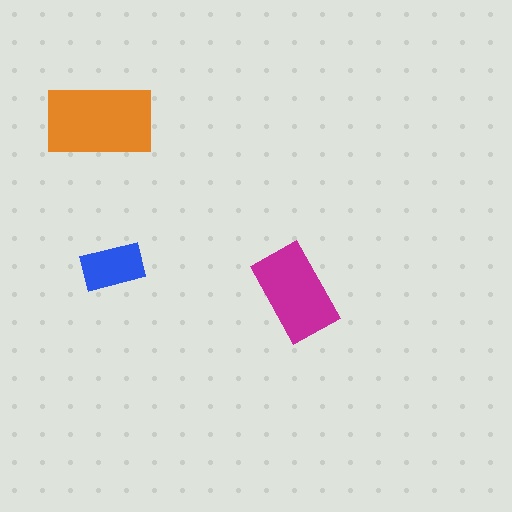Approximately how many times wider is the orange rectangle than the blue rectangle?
About 1.5 times wider.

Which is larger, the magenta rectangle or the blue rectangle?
The magenta one.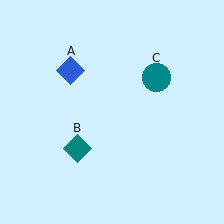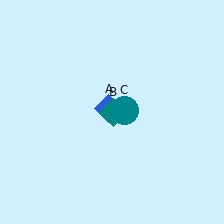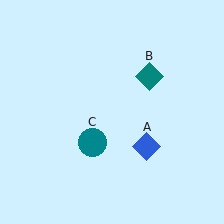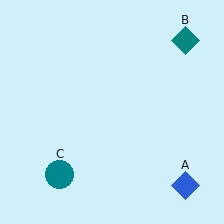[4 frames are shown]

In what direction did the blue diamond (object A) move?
The blue diamond (object A) moved down and to the right.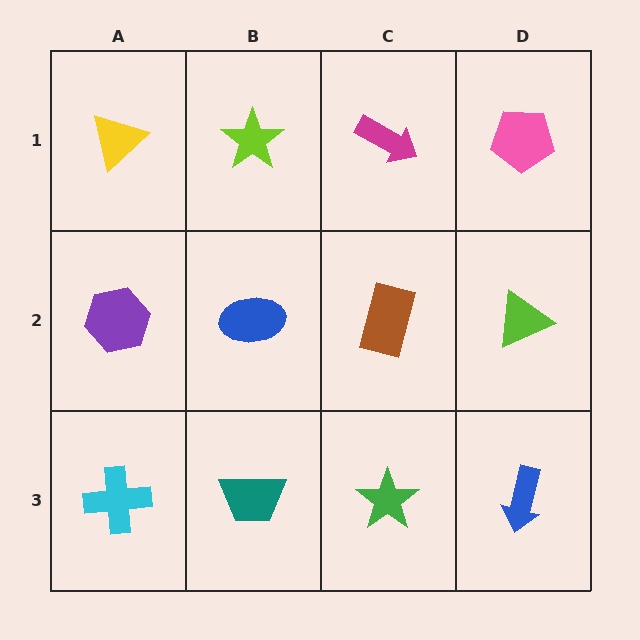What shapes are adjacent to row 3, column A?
A purple hexagon (row 2, column A), a teal trapezoid (row 3, column B).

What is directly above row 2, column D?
A pink pentagon.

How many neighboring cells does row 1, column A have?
2.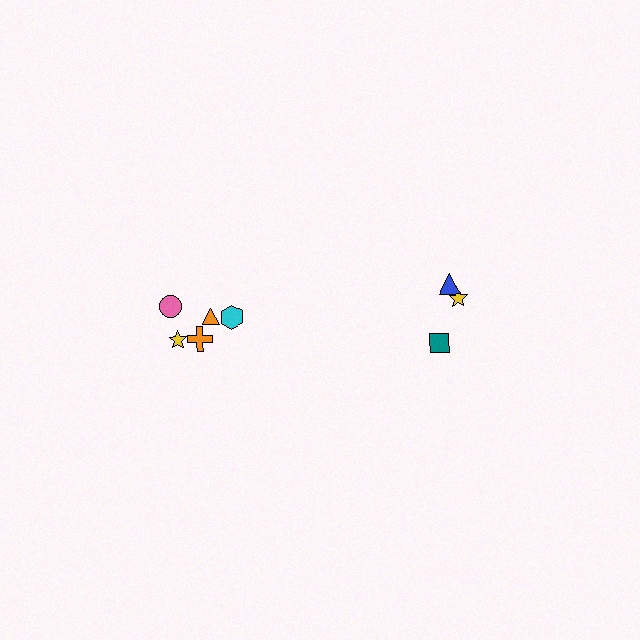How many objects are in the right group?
There are 3 objects.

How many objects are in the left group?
There are 5 objects.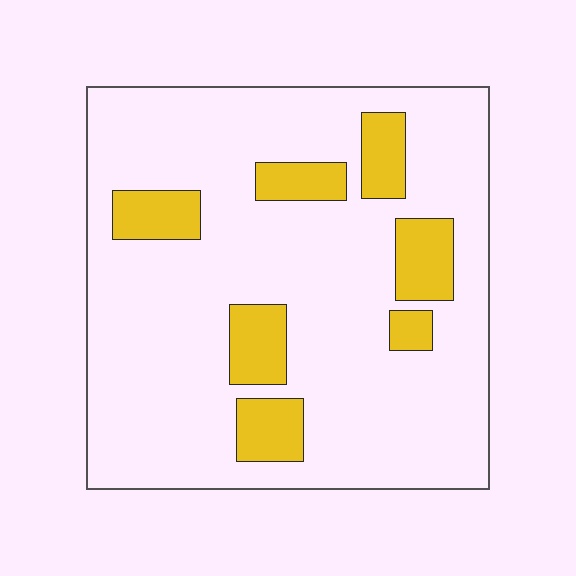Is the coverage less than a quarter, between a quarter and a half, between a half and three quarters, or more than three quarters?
Less than a quarter.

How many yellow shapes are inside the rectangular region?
7.